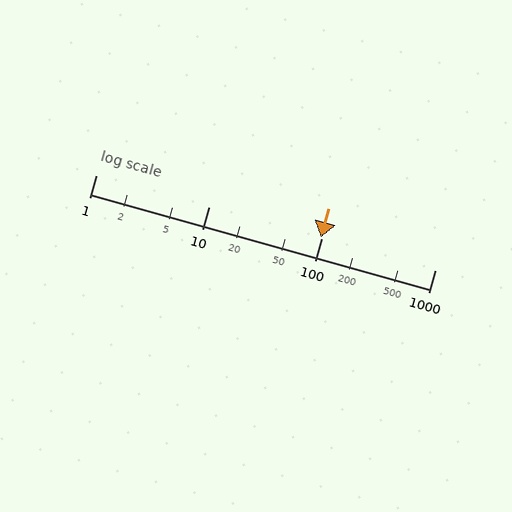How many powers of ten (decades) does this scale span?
The scale spans 3 decades, from 1 to 1000.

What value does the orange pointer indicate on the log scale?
The pointer indicates approximately 98.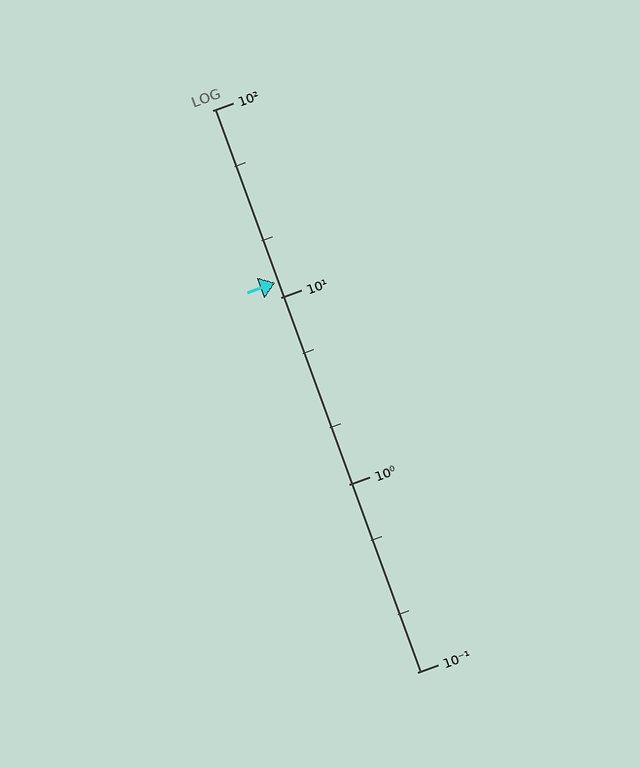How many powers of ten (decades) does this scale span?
The scale spans 3 decades, from 0.1 to 100.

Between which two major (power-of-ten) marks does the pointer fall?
The pointer is between 10 and 100.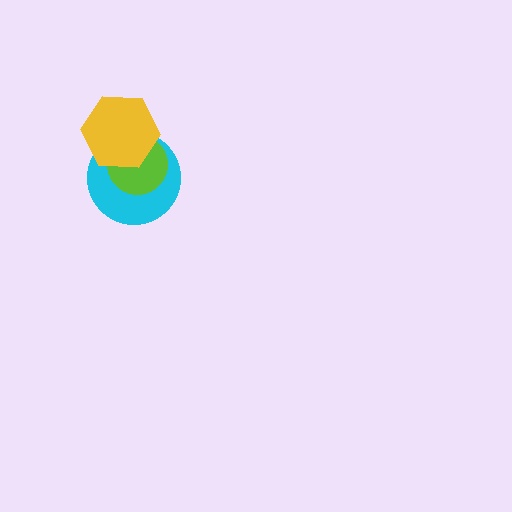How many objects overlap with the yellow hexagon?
2 objects overlap with the yellow hexagon.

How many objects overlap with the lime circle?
2 objects overlap with the lime circle.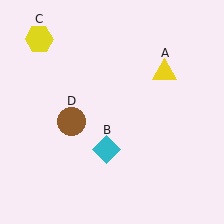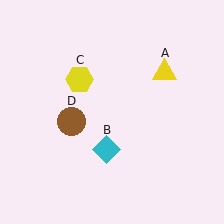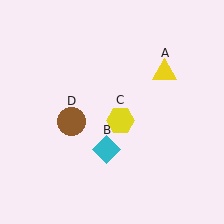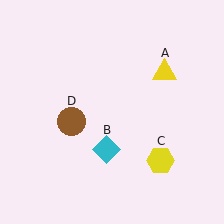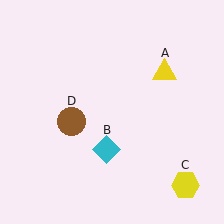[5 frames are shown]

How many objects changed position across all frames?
1 object changed position: yellow hexagon (object C).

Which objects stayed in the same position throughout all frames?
Yellow triangle (object A) and cyan diamond (object B) and brown circle (object D) remained stationary.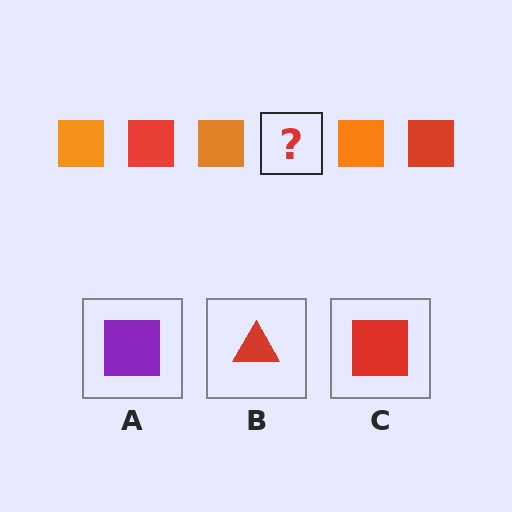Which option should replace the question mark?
Option C.